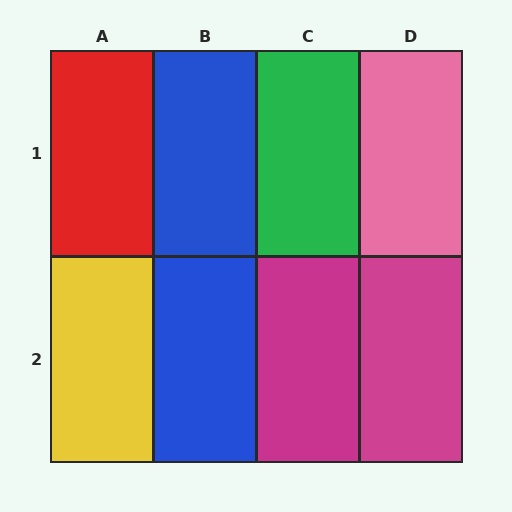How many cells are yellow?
1 cell is yellow.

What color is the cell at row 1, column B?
Blue.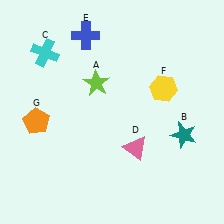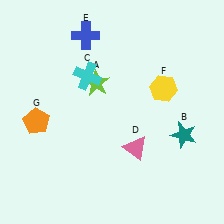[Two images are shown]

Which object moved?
The cyan cross (C) moved right.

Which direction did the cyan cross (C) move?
The cyan cross (C) moved right.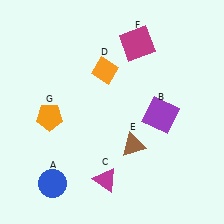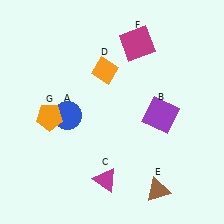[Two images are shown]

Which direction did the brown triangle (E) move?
The brown triangle (E) moved down.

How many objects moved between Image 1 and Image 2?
2 objects moved between the two images.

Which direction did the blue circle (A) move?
The blue circle (A) moved up.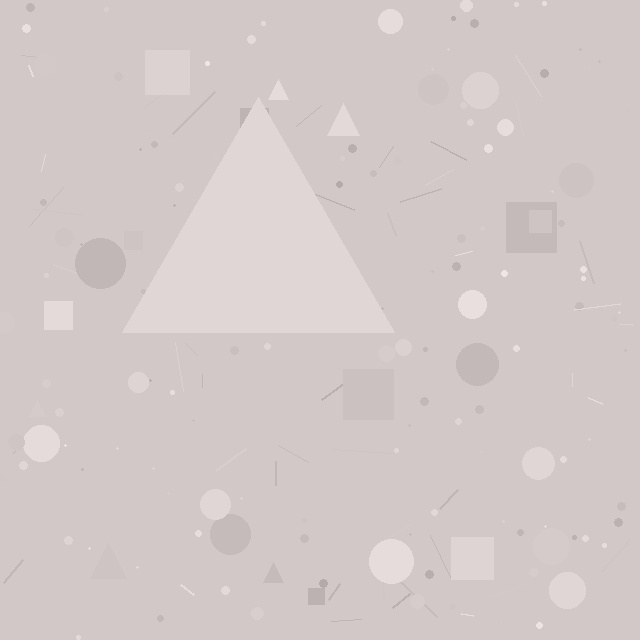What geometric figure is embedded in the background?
A triangle is embedded in the background.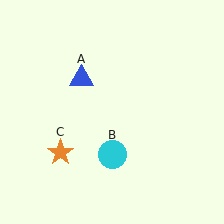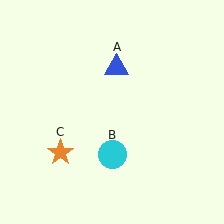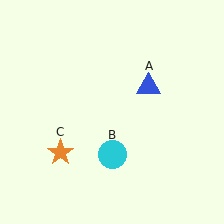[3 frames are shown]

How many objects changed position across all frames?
1 object changed position: blue triangle (object A).